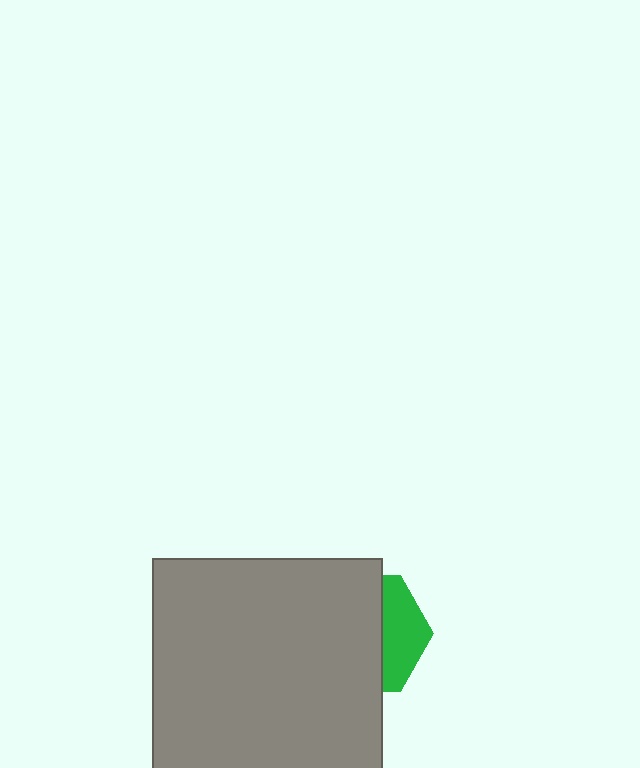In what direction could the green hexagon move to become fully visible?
The green hexagon could move right. That would shift it out from behind the gray square entirely.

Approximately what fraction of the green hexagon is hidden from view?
Roughly 66% of the green hexagon is hidden behind the gray square.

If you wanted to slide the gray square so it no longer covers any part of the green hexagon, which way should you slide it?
Slide it left — that is the most direct way to separate the two shapes.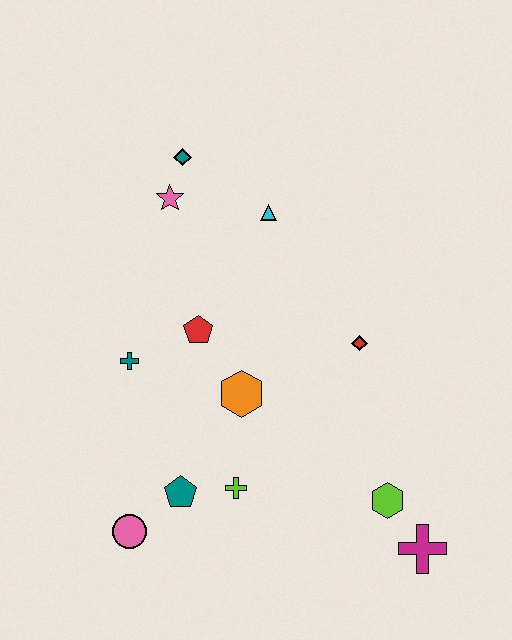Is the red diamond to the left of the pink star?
No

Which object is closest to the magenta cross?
The lime hexagon is closest to the magenta cross.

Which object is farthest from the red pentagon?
The magenta cross is farthest from the red pentagon.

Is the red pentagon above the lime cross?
Yes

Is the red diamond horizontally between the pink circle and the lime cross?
No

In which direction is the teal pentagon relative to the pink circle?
The teal pentagon is to the right of the pink circle.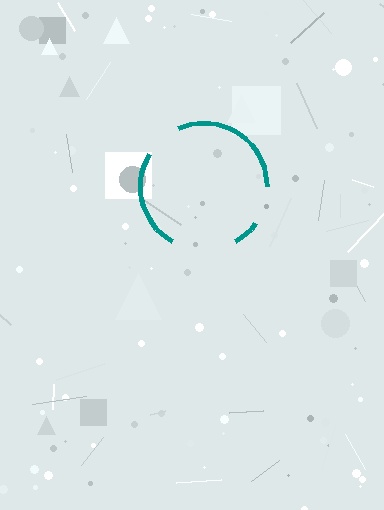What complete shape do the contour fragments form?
The contour fragments form a circle.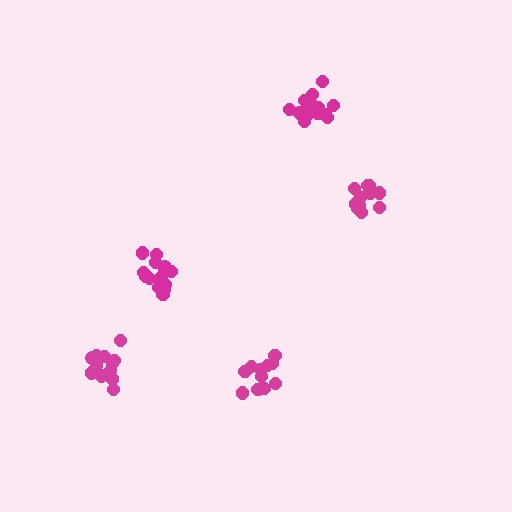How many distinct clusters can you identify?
There are 5 distinct clusters.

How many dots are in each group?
Group 1: 18 dots, Group 2: 16 dots, Group 3: 14 dots, Group 4: 12 dots, Group 5: 12 dots (72 total).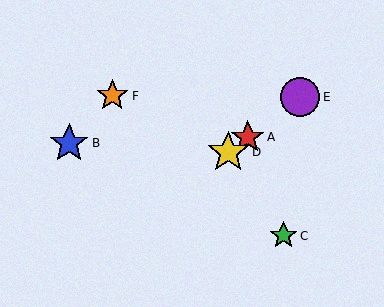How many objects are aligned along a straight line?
3 objects (A, D, E) are aligned along a straight line.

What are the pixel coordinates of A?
Object A is at (248, 137).